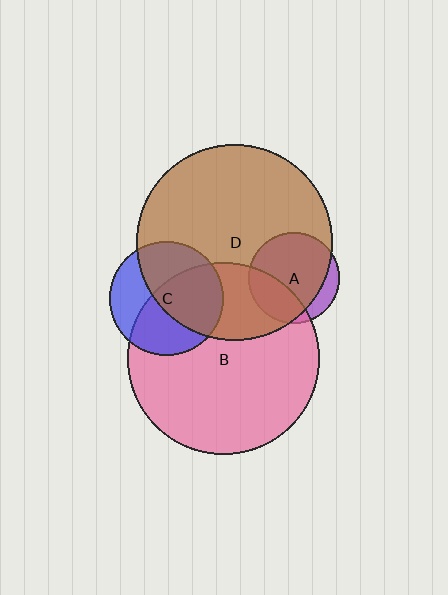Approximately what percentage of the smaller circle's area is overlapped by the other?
Approximately 30%.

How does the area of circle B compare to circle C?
Approximately 2.9 times.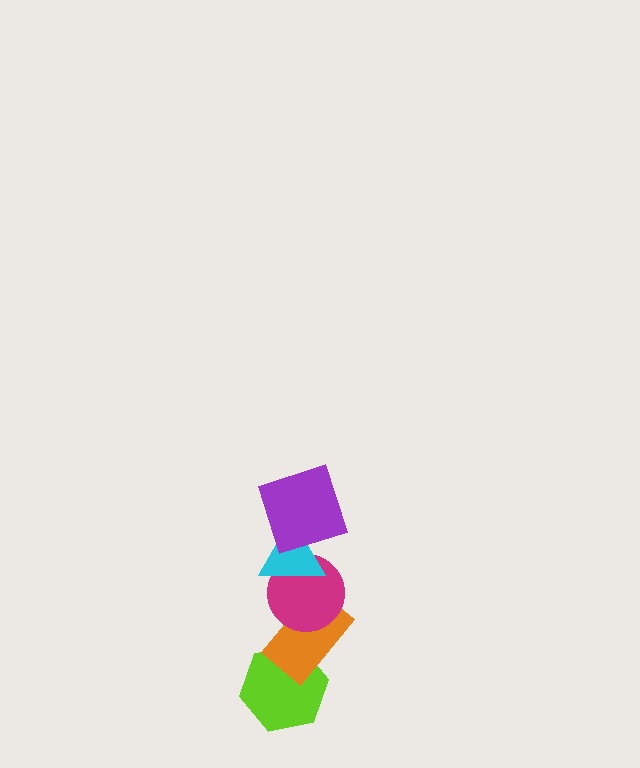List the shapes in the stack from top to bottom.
From top to bottom: the purple square, the cyan triangle, the magenta circle, the orange rectangle, the lime hexagon.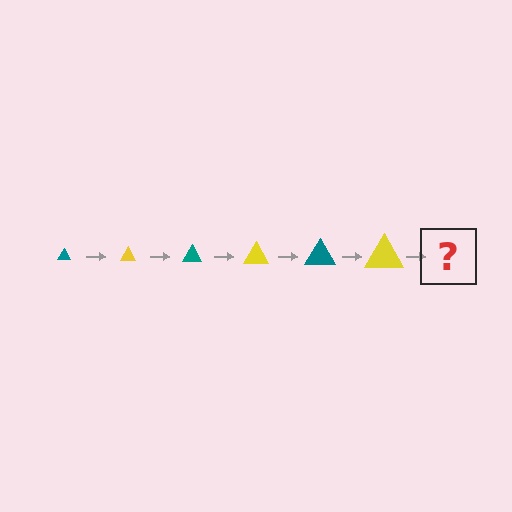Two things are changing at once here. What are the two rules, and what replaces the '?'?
The two rules are that the triangle grows larger each step and the color cycles through teal and yellow. The '?' should be a teal triangle, larger than the previous one.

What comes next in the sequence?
The next element should be a teal triangle, larger than the previous one.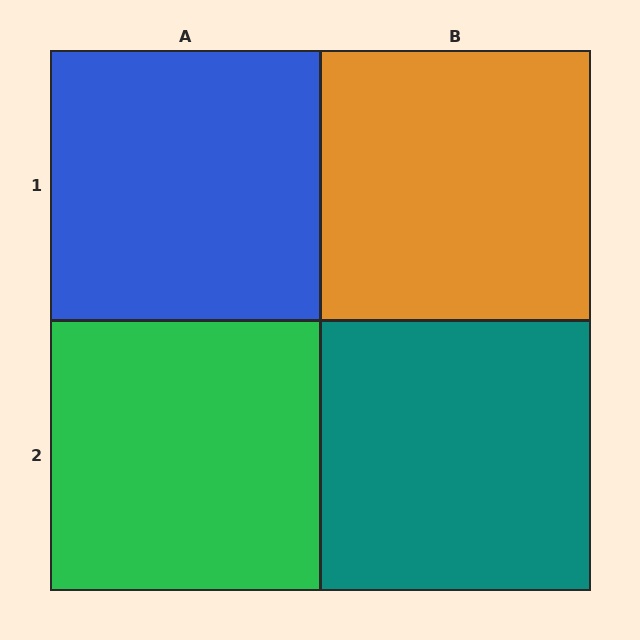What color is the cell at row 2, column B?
Teal.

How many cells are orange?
1 cell is orange.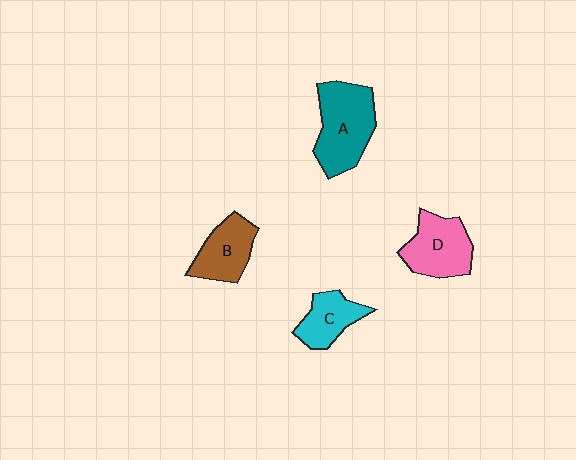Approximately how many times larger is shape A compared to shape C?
Approximately 1.8 times.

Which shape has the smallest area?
Shape C (cyan).